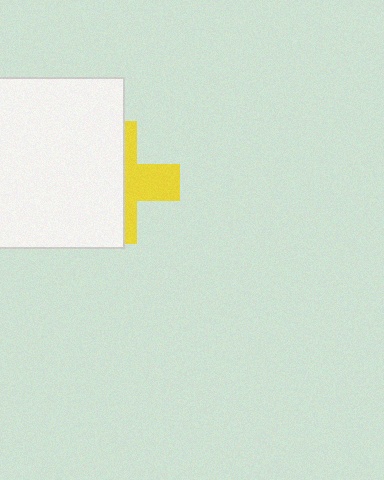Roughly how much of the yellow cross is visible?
A small part of it is visible (roughly 39%).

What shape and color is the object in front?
The object in front is a white square.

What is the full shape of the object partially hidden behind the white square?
The partially hidden object is a yellow cross.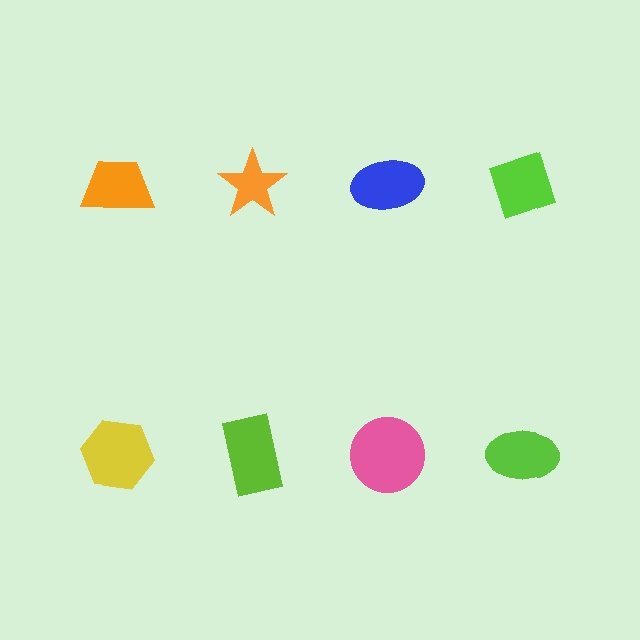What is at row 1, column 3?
A blue ellipse.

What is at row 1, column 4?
A lime diamond.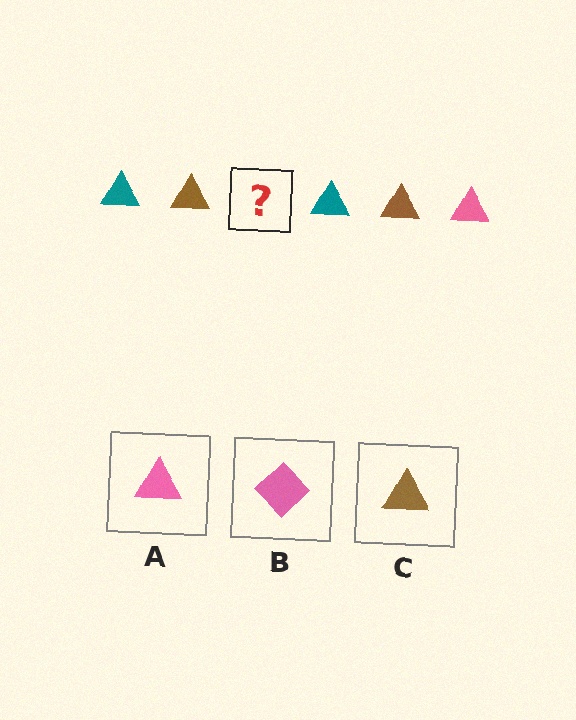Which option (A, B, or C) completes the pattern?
A.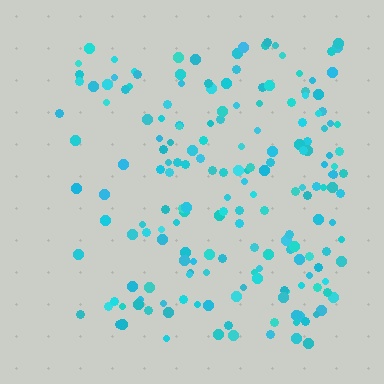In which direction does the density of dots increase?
From left to right, with the right side densest.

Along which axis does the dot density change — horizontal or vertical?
Horizontal.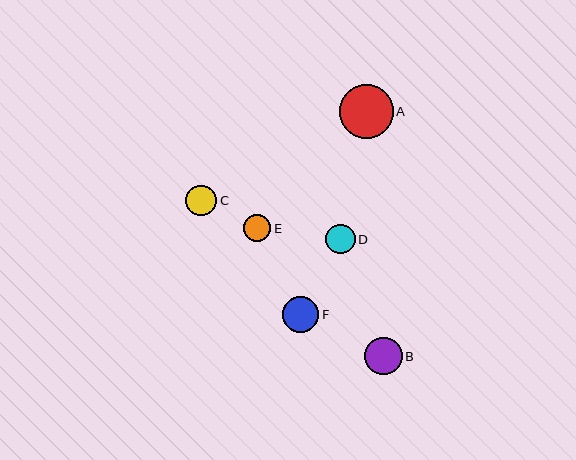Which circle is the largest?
Circle A is the largest with a size of approximately 54 pixels.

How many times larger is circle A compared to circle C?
Circle A is approximately 1.7 times the size of circle C.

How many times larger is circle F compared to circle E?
Circle F is approximately 1.4 times the size of circle E.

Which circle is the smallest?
Circle E is the smallest with a size of approximately 27 pixels.